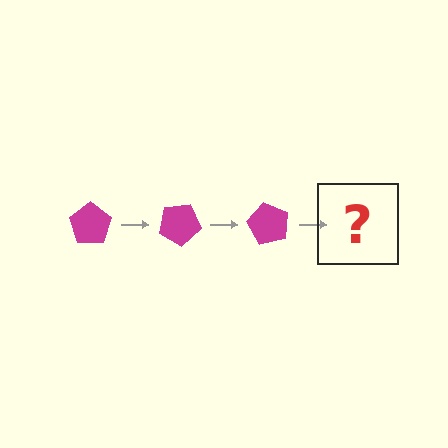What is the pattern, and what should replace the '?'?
The pattern is that the pentagon rotates 30 degrees each step. The '?' should be a magenta pentagon rotated 90 degrees.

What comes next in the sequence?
The next element should be a magenta pentagon rotated 90 degrees.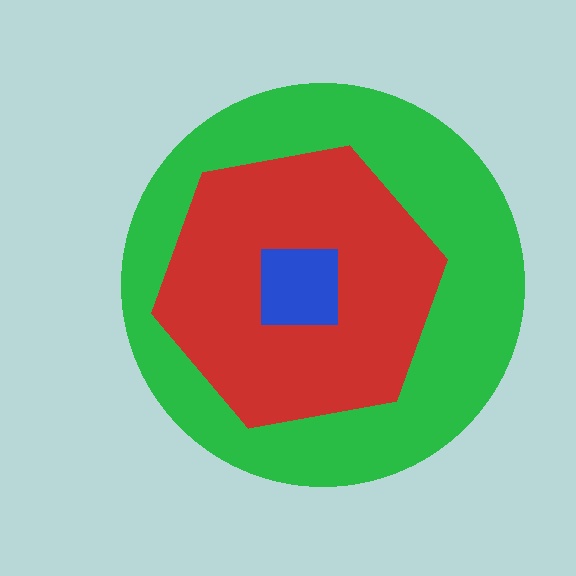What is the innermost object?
The blue square.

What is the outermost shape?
The green circle.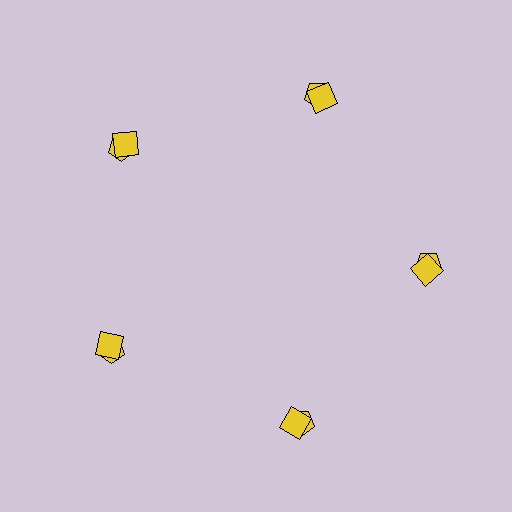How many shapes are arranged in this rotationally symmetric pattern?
There are 10 shapes, arranged in 5 groups of 2.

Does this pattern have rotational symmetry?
Yes, this pattern has 5-fold rotational symmetry. It looks the same after rotating 72 degrees around the center.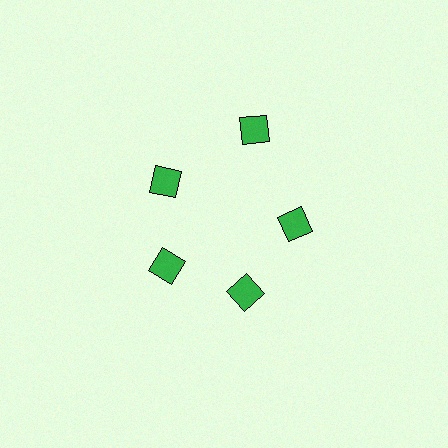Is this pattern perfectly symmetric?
No. The 5 green diamonds are arranged in a ring, but one element near the 1 o'clock position is pushed outward from the center, breaking the 5-fold rotational symmetry.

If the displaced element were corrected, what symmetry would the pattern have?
It would have 5-fold rotational symmetry — the pattern would map onto itself every 72 degrees.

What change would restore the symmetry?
The symmetry would be restored by moving it inward, back onto the ring so that all 5 diamonds sit at equal angles and equal distance from the center.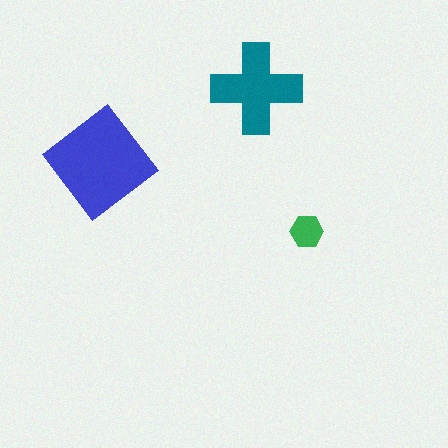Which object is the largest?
The blue diamond.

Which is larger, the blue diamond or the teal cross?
The blue diamond.